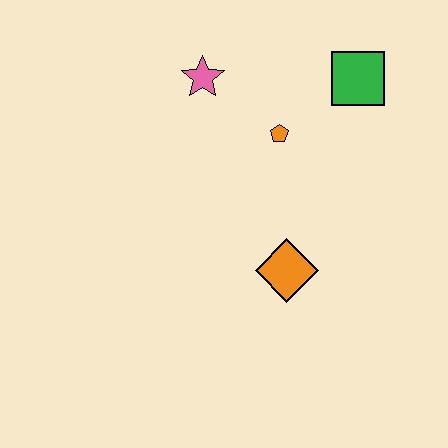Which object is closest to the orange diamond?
The orange pentagon is closest to the orange diamond.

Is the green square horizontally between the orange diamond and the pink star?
No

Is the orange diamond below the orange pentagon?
Yes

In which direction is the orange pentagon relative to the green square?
The orange pentagon is to the left of the green square.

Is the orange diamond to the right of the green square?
No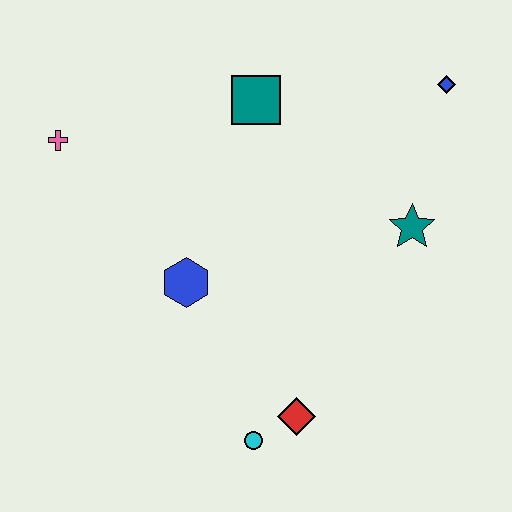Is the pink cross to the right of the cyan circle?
No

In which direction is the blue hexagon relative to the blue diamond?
The blue hexagon is to the left of the blue diamond.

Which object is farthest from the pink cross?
The blue diamond is farthest from the pink cross.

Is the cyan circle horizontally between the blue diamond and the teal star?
No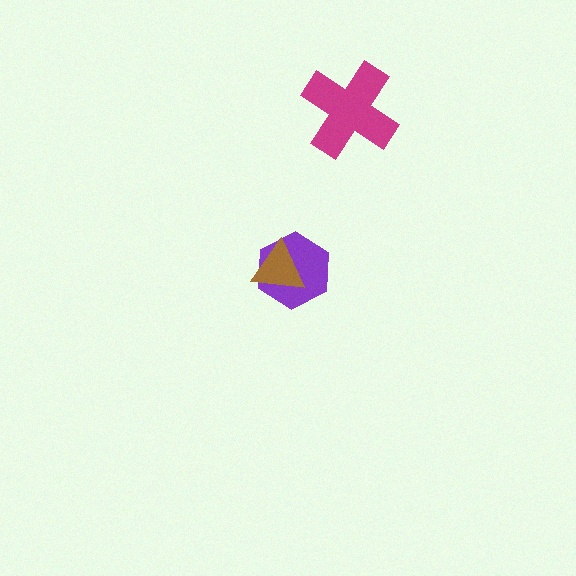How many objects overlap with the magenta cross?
0 objects overlap with the magenta cross.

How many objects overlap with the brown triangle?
1 object overlaps with the brown triangle.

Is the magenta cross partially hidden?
No, no other shape covers it.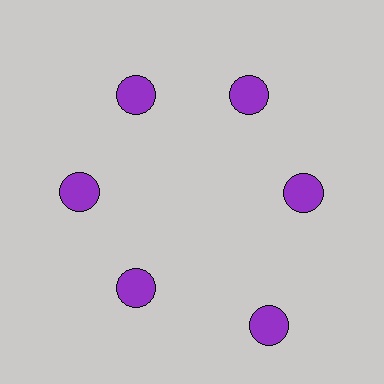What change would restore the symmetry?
The symmetry would be restored by moving it inward, back onto the ring so that all 6 circles sit at equal angles and equal distance from the center.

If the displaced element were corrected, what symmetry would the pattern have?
It would have 6-fold rotational symmetry — the pattern would map onto itself every 60 degrees.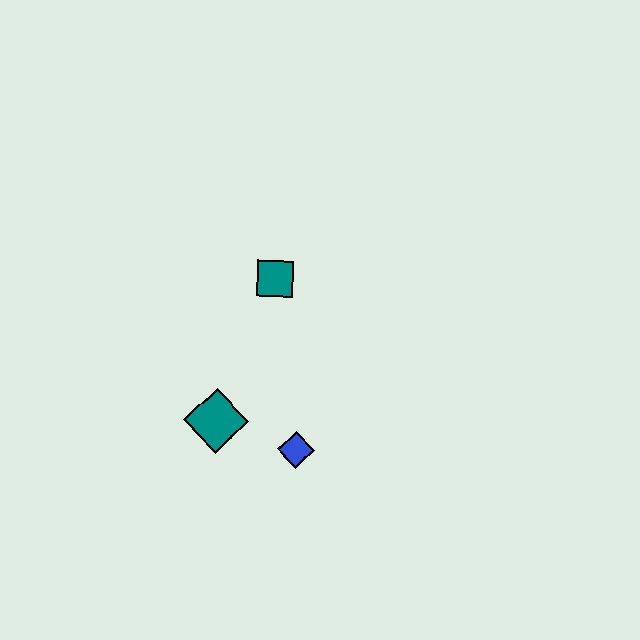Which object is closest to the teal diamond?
The blue diamond is closest to the teal diamond.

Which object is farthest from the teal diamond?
The teal square is farthest from the teal diamond.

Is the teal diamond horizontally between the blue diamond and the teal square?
No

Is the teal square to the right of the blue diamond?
No